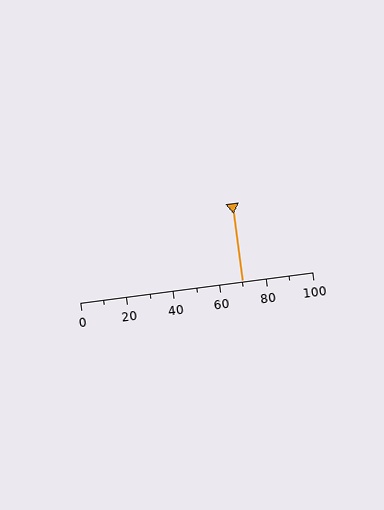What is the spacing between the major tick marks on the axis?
The major ticks are spaced 20 apart.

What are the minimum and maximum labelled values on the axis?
The axis runs from 0 to 100.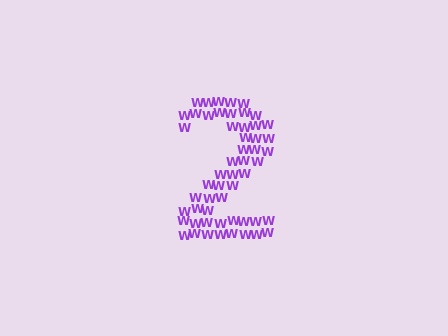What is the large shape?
The large shape is the digit 2.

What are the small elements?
The small elements are letter W's.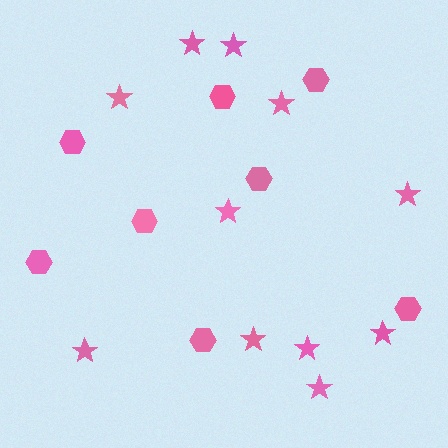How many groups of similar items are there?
There are 2 groups: one group of stars (11) and one group of hexagons (8).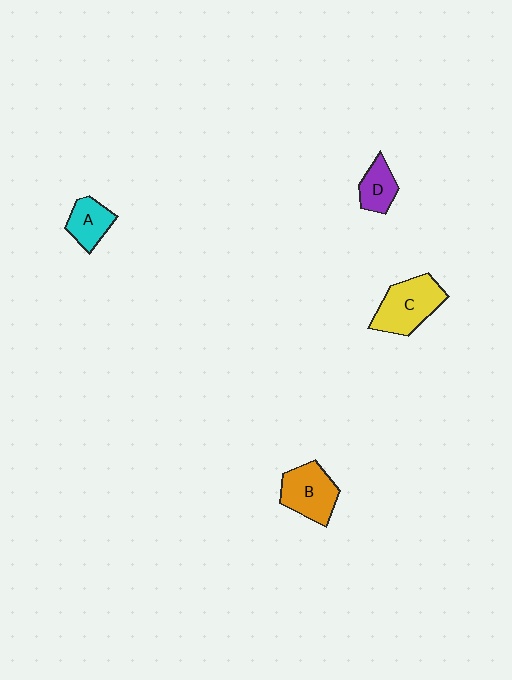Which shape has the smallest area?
Shape D (purple).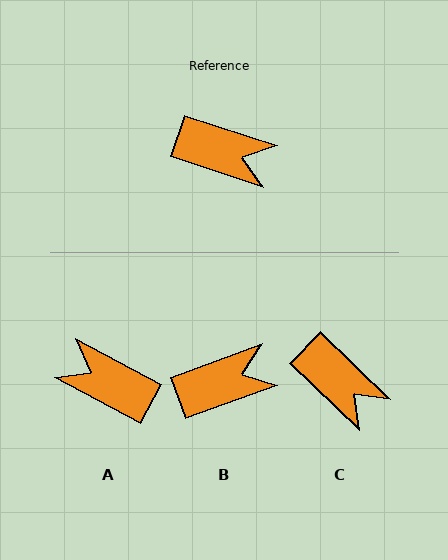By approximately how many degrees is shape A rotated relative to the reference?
Approximately 170 degrees counter-clockwise.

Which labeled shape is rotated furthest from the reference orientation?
A, about 170 degrees away.